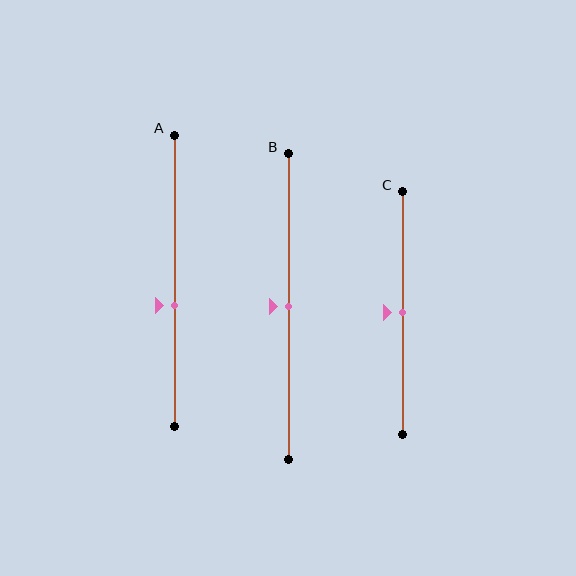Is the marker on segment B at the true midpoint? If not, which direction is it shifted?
Yes, the marker on segment B is at the true midpoint.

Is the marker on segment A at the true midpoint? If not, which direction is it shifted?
No, the marker on segment A is shifted downward by about 8% of the segment length.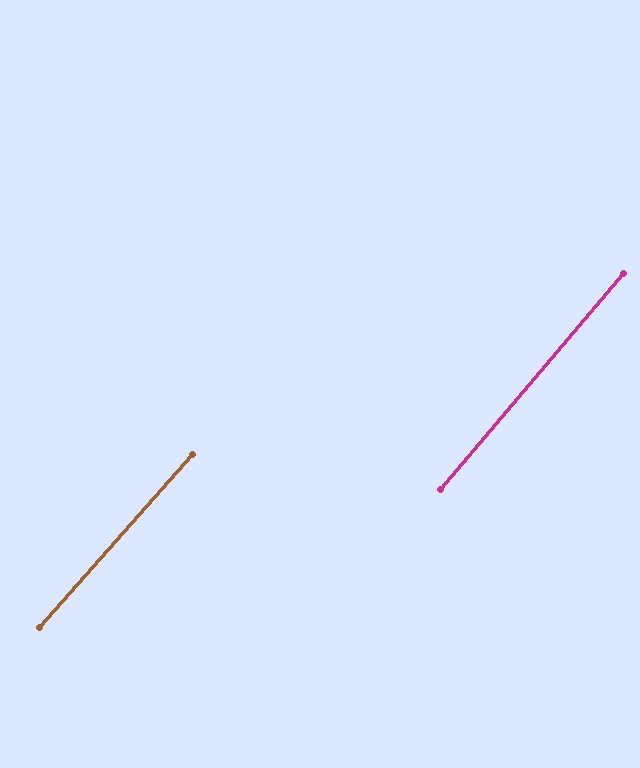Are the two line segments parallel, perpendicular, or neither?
Parallel — their directions differ by only 1.2°.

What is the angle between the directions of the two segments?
Approximately 1 degree.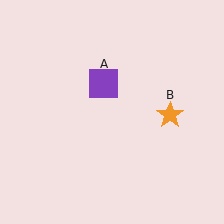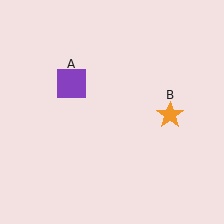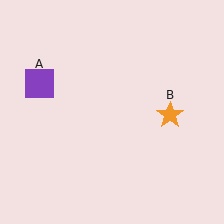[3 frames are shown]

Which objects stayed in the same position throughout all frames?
Orange star (object B) remained stationary.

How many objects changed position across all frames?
1 object changed position: purple square (object A).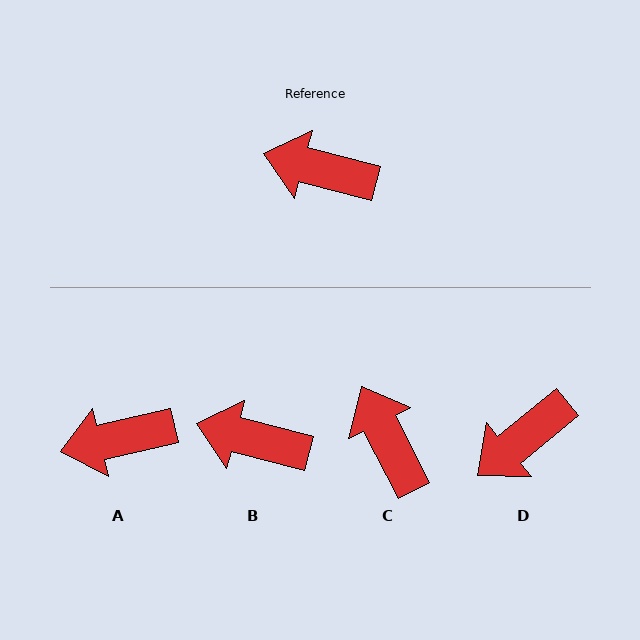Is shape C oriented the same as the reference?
No, it is off by about 48 degrees.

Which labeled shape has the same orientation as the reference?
B.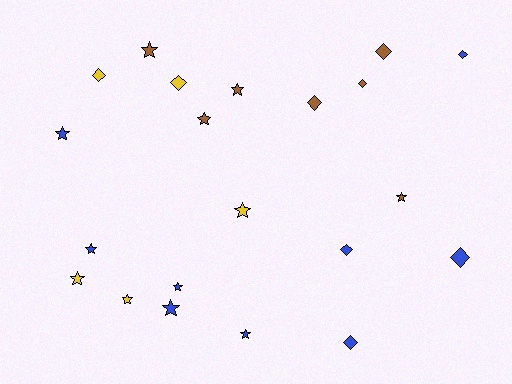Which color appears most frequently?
Blue, with 9 objects.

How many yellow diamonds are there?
There are 2 yellow diamonds.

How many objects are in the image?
There are 21 objects.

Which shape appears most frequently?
Star, with 12 objects.